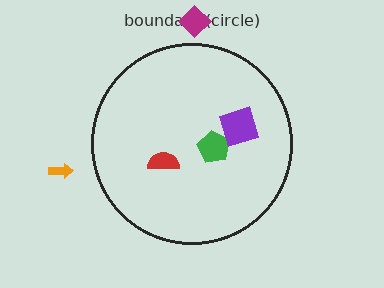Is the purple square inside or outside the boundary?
Inside.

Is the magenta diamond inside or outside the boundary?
Outside.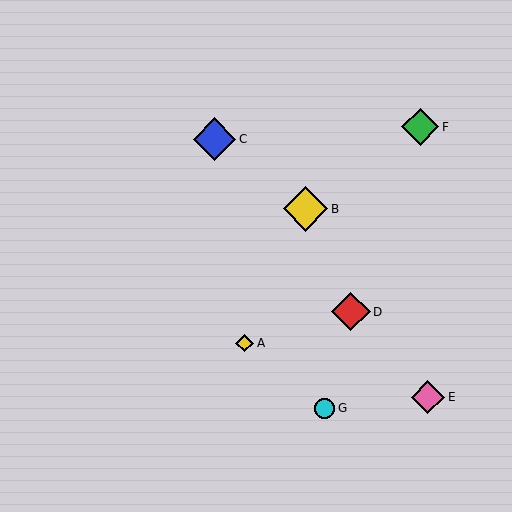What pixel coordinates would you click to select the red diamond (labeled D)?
Click at (351, 312) to select the red diamond D.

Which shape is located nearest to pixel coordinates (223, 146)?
The blue diamond (labeled C) at (214, 139) is nearest to that location.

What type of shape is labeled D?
Shape D is a red diamond.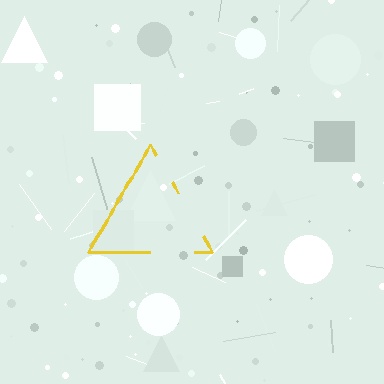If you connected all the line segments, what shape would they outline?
They would outline a triangle.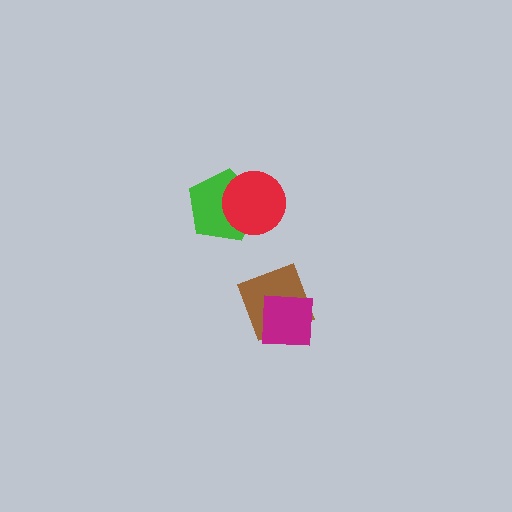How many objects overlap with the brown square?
1 object overlaps with the brown square.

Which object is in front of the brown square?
The magenta square is in front of the brown square.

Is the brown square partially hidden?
Yes, it is partially covered by another shape.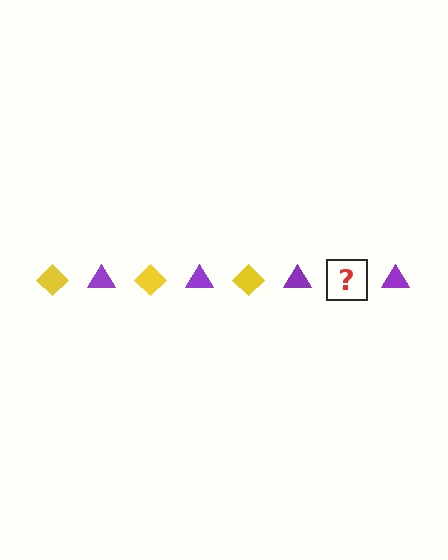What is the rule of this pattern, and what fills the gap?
The rule is that the pattern alternates between yellow diamond and purple triangle. The gap should be filled with a yellow diamond.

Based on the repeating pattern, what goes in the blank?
The blank should be a yellow diamond.